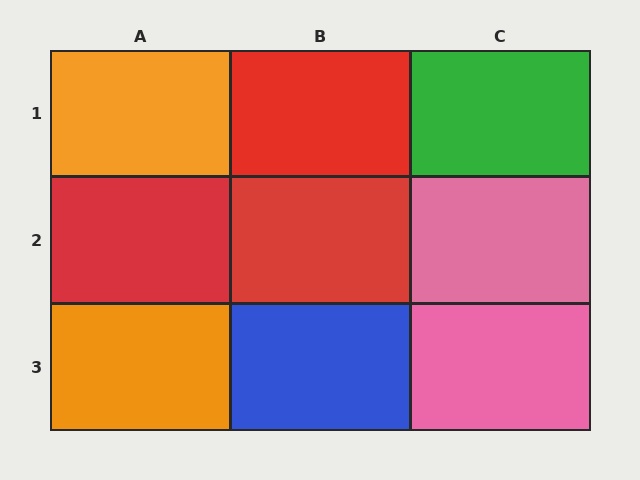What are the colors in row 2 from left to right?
Red, red, pink.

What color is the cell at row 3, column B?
Blue.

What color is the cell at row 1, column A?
Orange.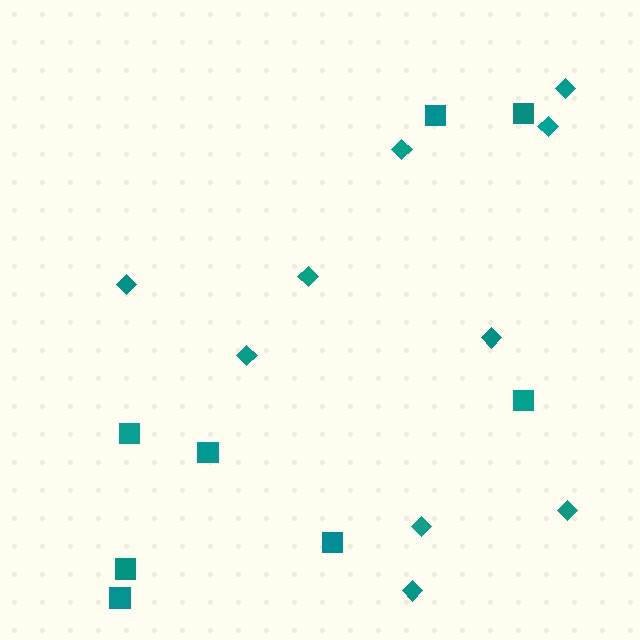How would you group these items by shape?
There are 2 groups: one group of diamonds (10) and one group of squares (8).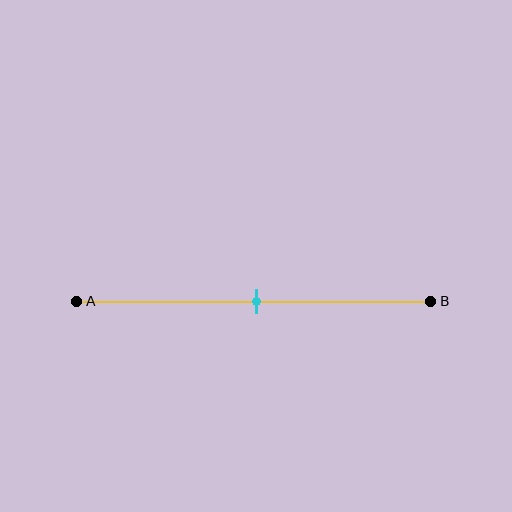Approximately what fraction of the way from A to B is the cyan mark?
The cyan mark is approximately 50% of the way from A to B.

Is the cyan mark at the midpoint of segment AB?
Yes, the mark is approximately at the midpoint.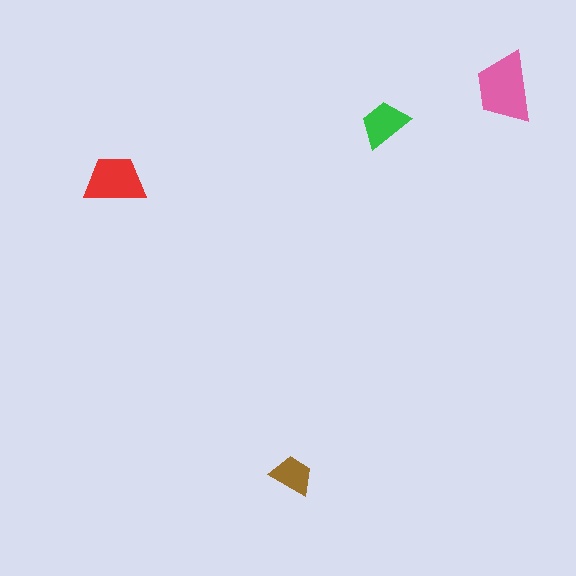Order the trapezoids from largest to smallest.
the pink one, the red one, the green one, the brown one.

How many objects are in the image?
There are 4 objects in the image.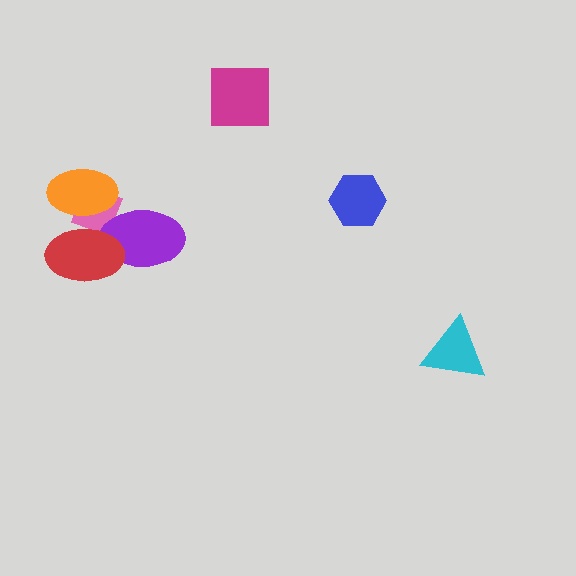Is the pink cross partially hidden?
Yes, it is partially covered by another shape.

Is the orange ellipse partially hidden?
Yes, it is partially covered by another shape.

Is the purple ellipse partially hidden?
Yes, it is partially covered by another shape.